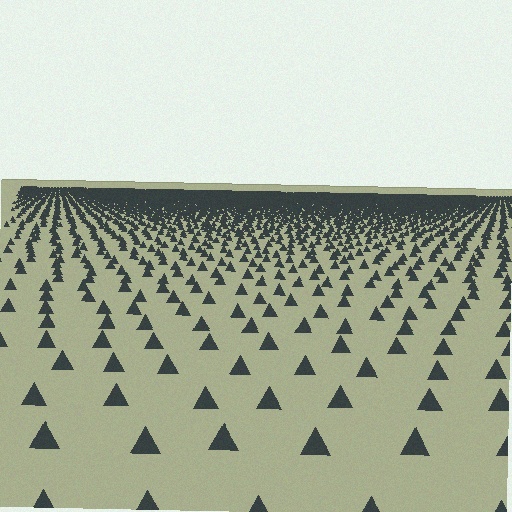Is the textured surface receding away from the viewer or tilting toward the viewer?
The surface is receding away from the viewer. Texture elements get smaller and denser toward the top.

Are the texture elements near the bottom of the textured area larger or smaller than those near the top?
Larger. Near the bottom, elements are closer to the viewer and appear at a bigger on-screen size.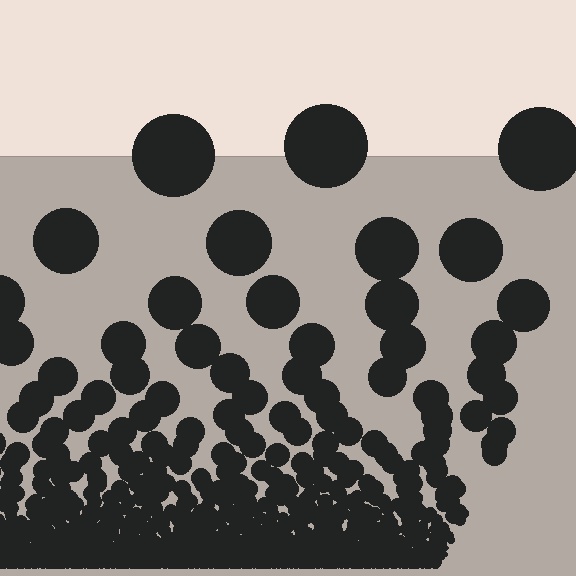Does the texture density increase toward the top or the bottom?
Density increases toward the bottom.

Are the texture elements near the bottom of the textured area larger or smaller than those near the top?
Smaller. The gradient is inverted — elements near the bottom are smaller and denser.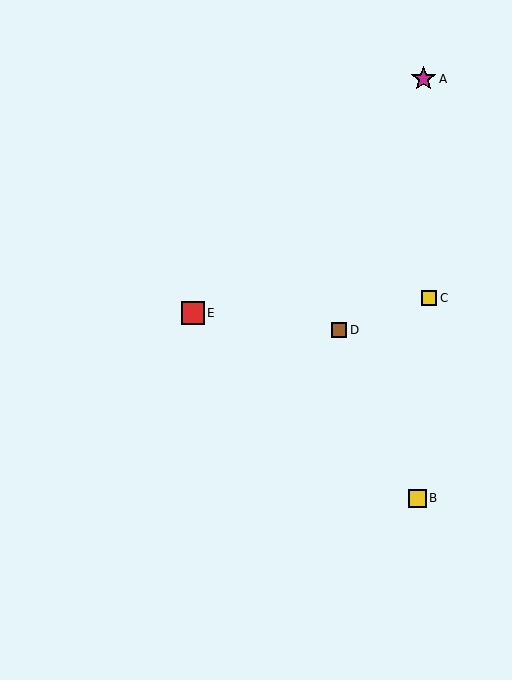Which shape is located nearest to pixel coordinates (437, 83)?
The magenta star (labeled A) at (424, 79) is nearest to that location.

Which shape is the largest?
The magenta star (labeled A) is the largest.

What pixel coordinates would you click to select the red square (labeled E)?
Click at (193, 313) to select the red square E.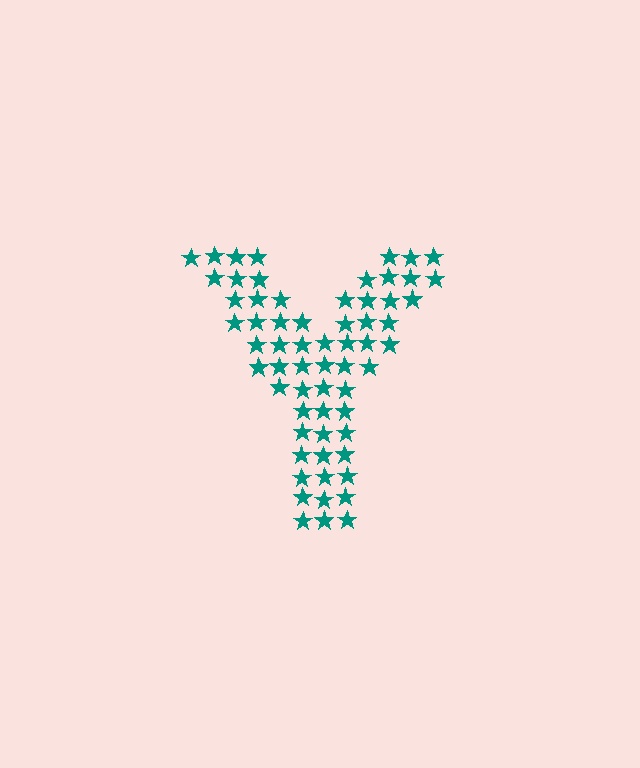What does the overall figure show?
The overall figure shows the letter Y.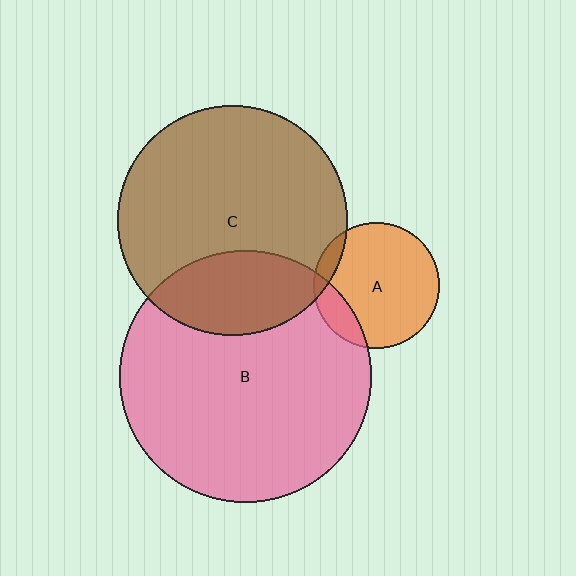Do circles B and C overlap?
Yes.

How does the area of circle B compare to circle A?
Approximately 4.0 times.